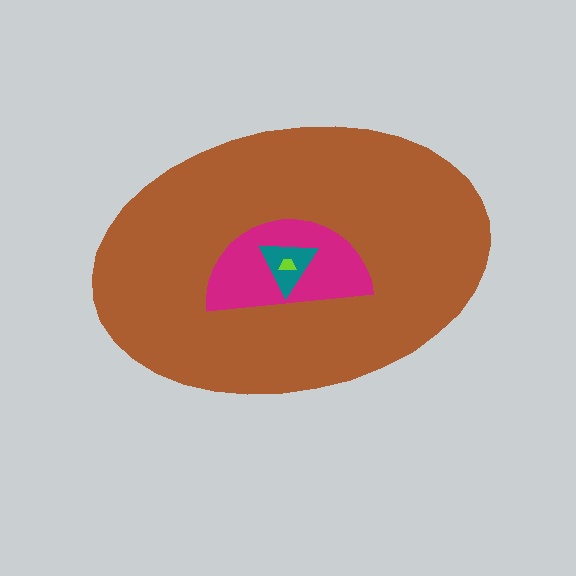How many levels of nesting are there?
4.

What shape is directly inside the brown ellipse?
The magenta semicircle.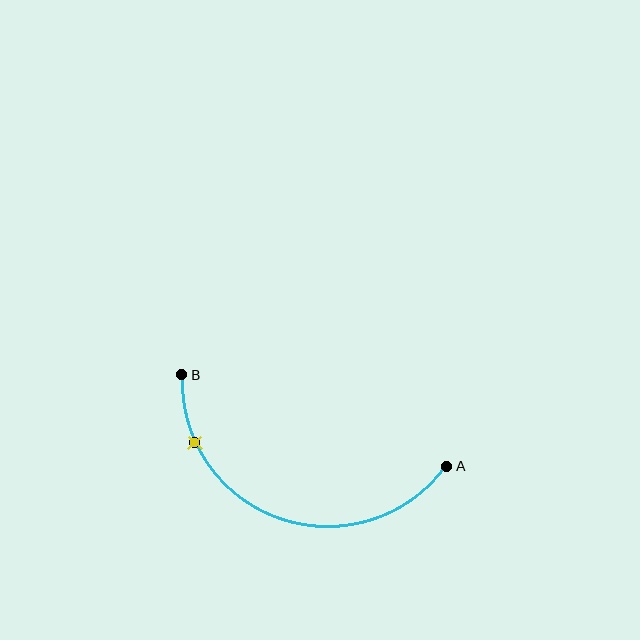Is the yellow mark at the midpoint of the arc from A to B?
No. The yellow mark lies on the arc but is closer to endpoint B. The arc midpoint would be at the point on the curve equidistant along the arc from both A and B.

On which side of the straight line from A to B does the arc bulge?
The arc bulges below the straight line connecting A and B.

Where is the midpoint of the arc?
The arc midpoint is the point on the curve farthest from the straight line joining A and B. It sits below that line.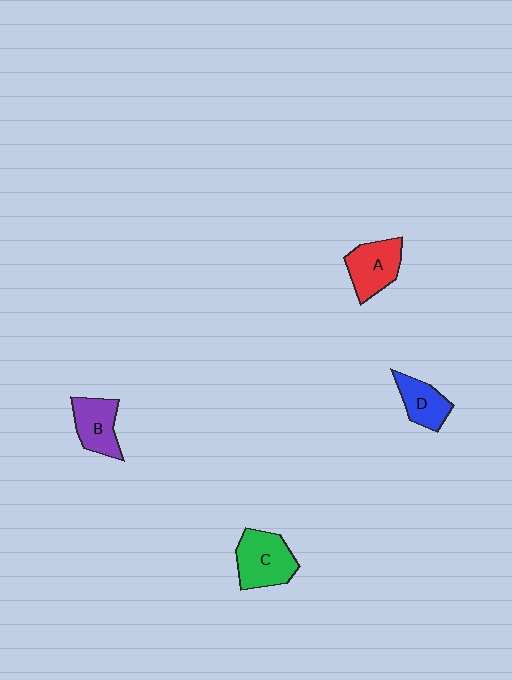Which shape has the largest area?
Shape C (green).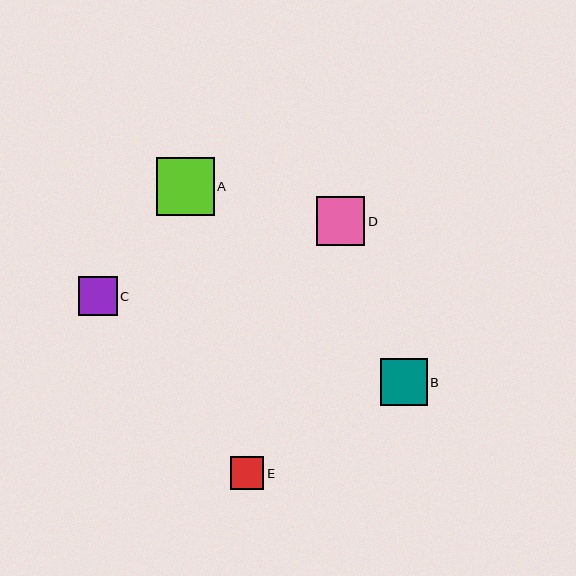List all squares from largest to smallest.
From largest to smallest: A, D, B, C, E.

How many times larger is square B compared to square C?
Square B is approximately 1.2 times the size of square C.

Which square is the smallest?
Square E is the smallest with a size of approximately 33 pixels.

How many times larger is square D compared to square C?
Square D is approximately 1.2 times the size of square C.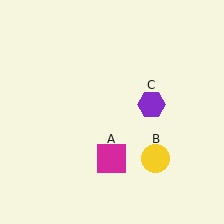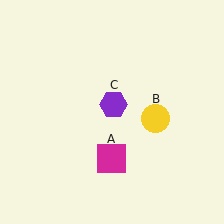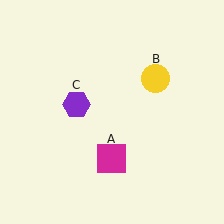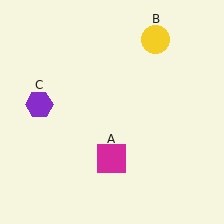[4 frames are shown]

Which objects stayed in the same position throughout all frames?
Magenta square (object A) remained stationary.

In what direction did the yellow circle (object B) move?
The yellow circle (object B) moved up.